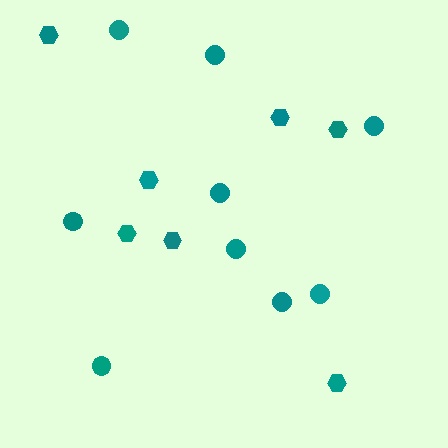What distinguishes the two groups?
There are 2 groups: one group of hexagons (7) and one group of circles (9).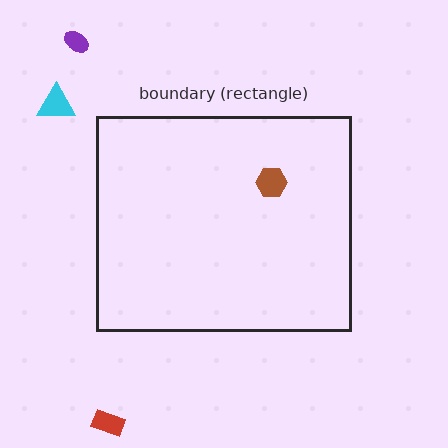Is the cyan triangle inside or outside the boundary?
Outside.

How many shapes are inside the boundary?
1 inside, 3 outside.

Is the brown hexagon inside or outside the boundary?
Inside.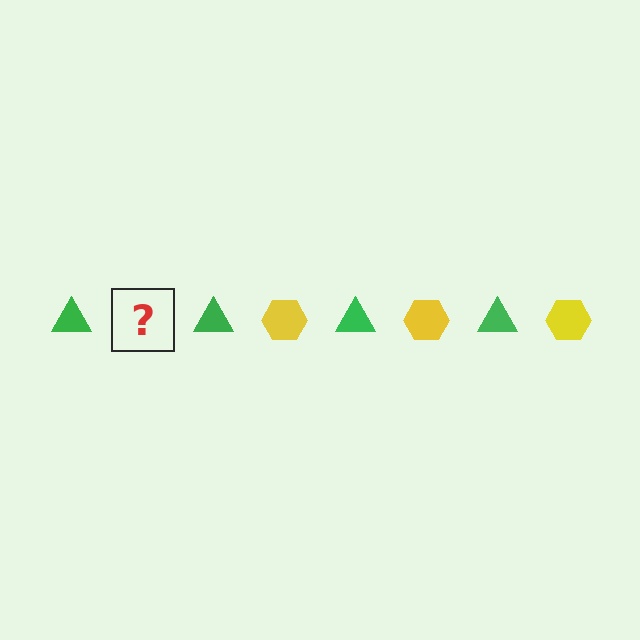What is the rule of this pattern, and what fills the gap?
The rule is that the pattern alternates between green triangle and yellow hexagon. The gap should be filled with a yellow hexagon.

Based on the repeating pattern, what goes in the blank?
The blank should be a yellow hexagon.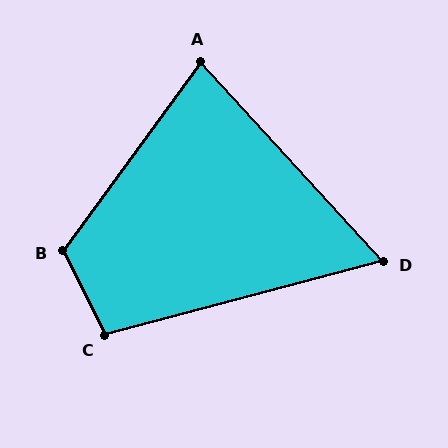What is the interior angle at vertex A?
Approximately 79 degrees (acute).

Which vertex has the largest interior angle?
B, at approximately 118 degrees.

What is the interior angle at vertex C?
Approximately 101 degrees (obtuse).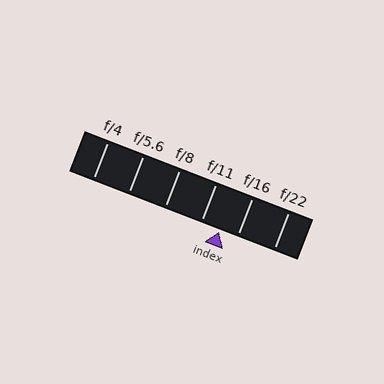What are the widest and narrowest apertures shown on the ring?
The widest aperture shown is f/4 and the narrowest is f/22.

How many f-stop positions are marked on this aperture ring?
There are 6 f-stop positions marked.